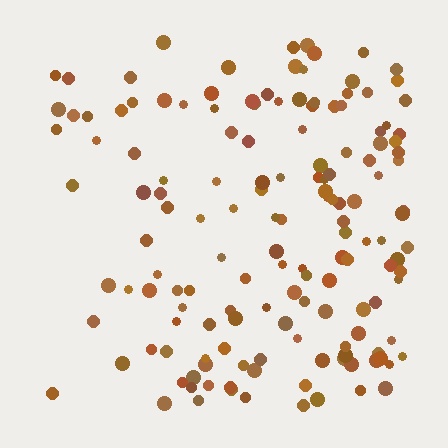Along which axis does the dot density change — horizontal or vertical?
Horizontal.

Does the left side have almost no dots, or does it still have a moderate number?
Still a moderate number, just noticeably fewer than the right.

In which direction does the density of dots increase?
From left to right, with the right side densest.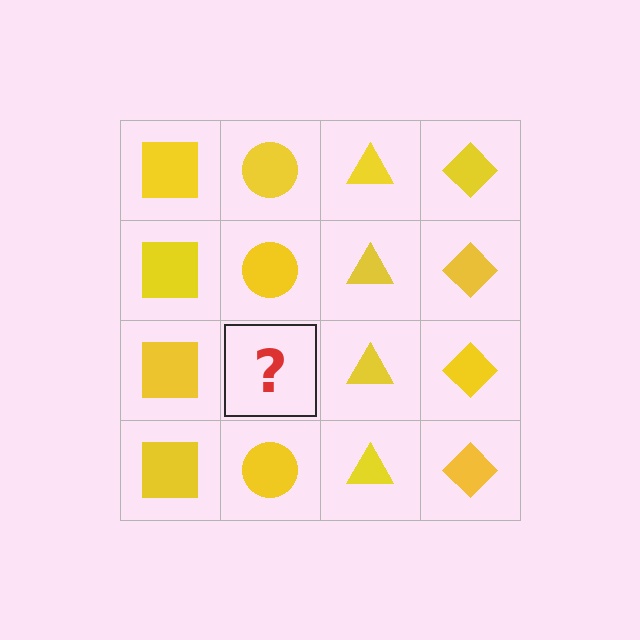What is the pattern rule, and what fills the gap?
The rule is that each column has a consistent shape. The gap should be filled with a yellow circle.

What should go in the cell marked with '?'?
The missing cell should contain a yellow circle.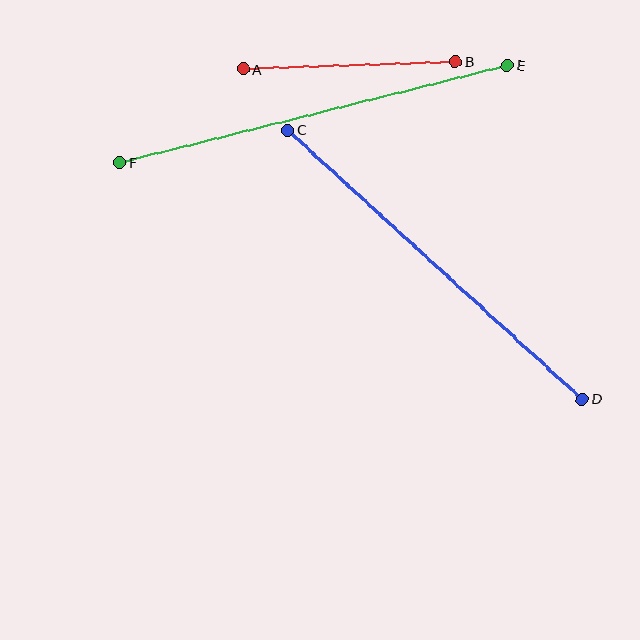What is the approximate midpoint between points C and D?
The midpoint is at approximately (435, 265) pixels.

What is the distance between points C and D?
The distance is approximately 399 pixels.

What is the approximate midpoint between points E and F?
The midpoint is at approximately (314, 114) pixels.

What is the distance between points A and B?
The distance is approximately 212 pixels.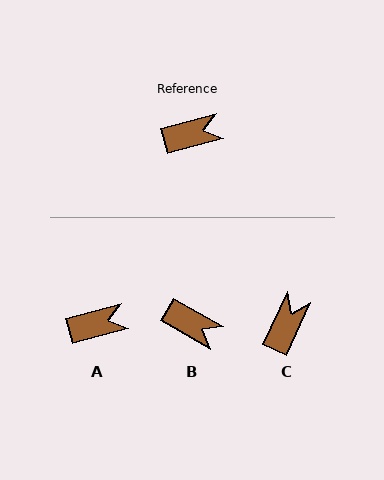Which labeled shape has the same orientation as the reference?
A.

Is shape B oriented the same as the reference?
No, it is off by about 44 degrees.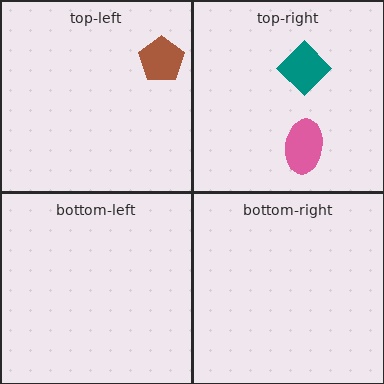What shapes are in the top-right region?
The pink ellipse, the teal diamond.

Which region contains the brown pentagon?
The top-left region.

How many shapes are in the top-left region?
1.